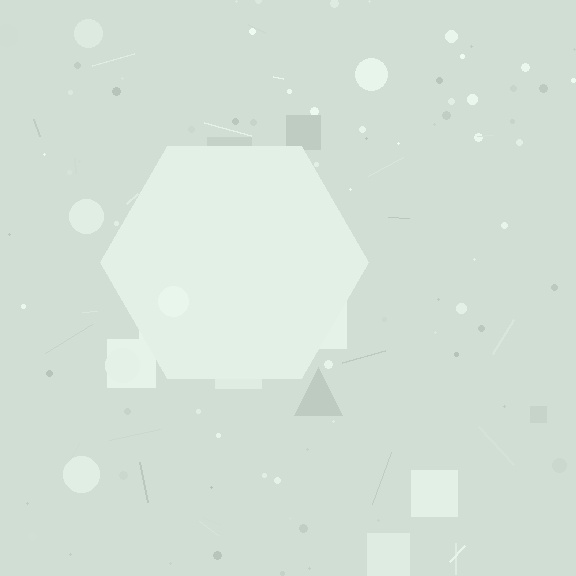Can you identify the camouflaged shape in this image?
The camouflaged shape is a hexagon.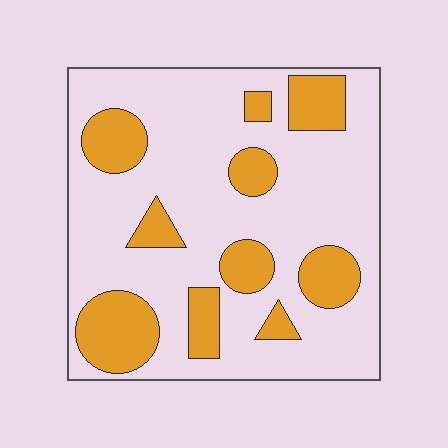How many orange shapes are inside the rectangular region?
10.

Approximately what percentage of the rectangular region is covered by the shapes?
Approximately 25%.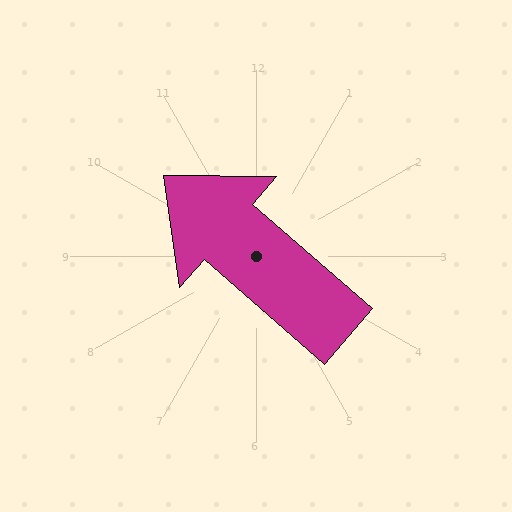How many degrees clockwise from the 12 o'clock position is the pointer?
Approximately 311 degrees.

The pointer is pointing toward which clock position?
Roughly 10 o'clock.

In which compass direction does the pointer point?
Northwest.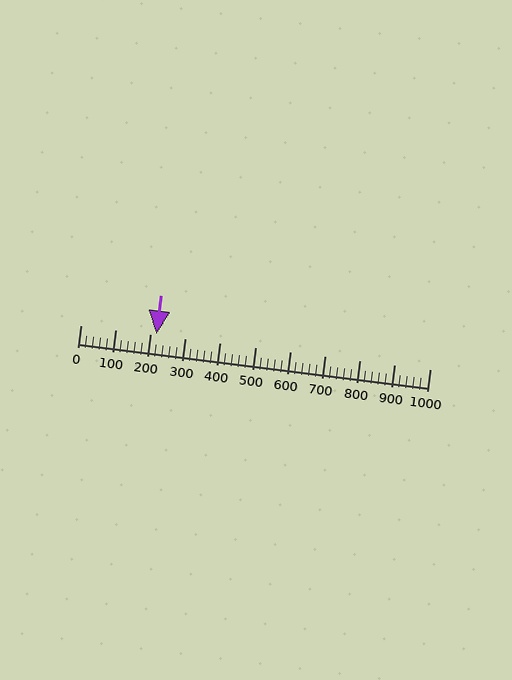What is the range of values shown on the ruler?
The ruler shows values from 0 to 1000.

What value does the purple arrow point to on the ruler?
The purple arrow points to approximately 217.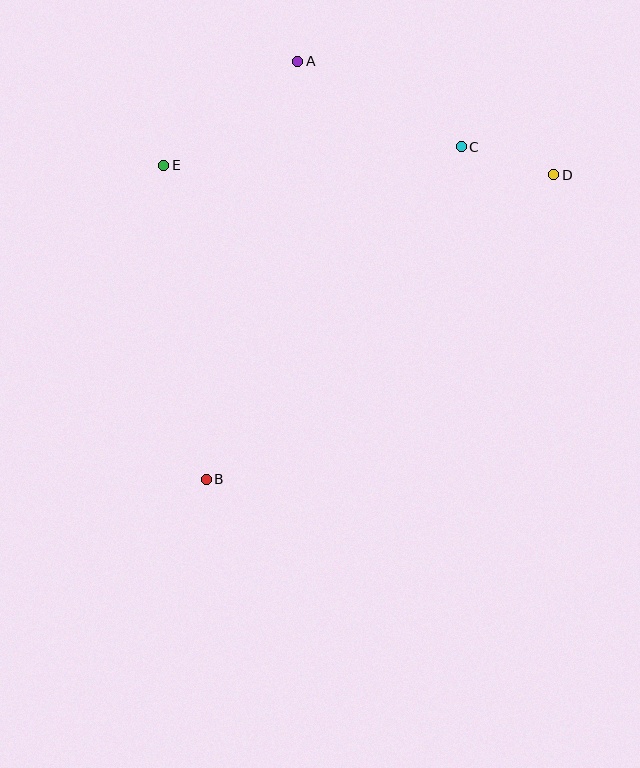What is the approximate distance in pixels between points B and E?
The distance between B and E is approximately 317 pixels.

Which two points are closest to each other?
Points C and D are closest to each other.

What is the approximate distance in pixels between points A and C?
The distance between A and C is approximately 185 pixels.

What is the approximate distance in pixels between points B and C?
The distance between B and C is approximately 419 pixels.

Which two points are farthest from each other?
Points B and D are farthest from each other.